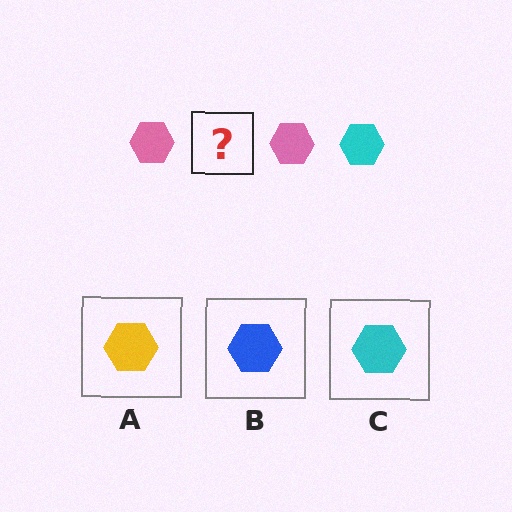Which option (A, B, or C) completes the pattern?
C.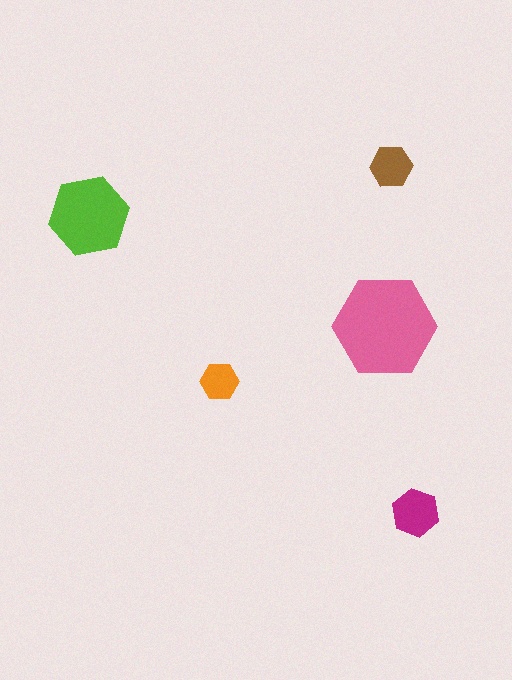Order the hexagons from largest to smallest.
the pink one, the lime one, the magenta one, the brown one, the orange one.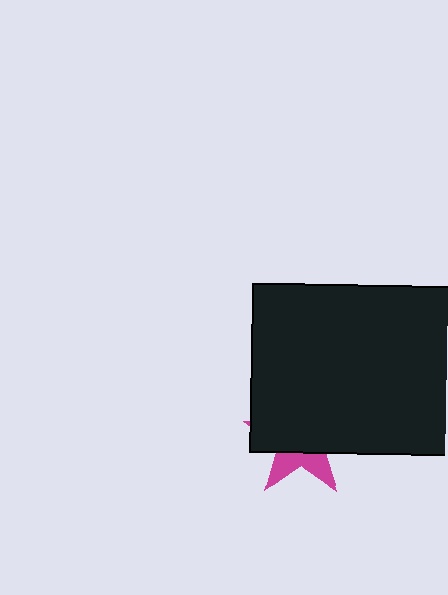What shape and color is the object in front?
The object in front is a black rectangle.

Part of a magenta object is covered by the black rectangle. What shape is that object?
It is a star.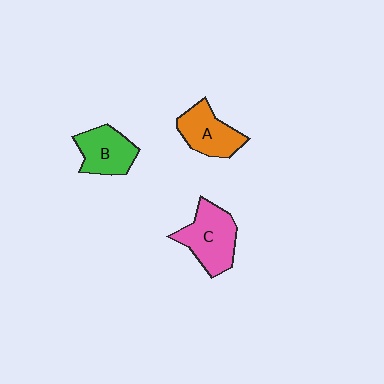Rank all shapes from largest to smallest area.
From largest to smallest: C (pink), A (orange), B (green).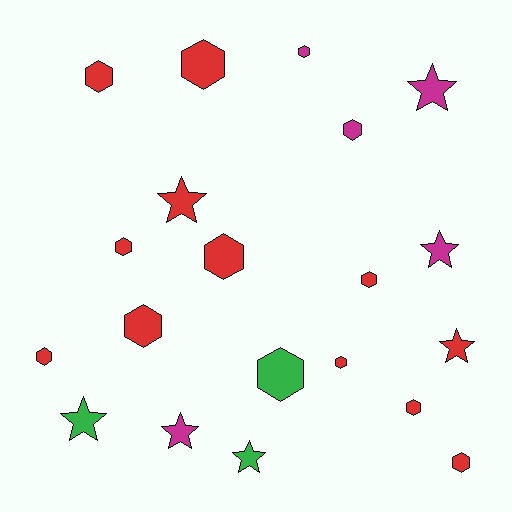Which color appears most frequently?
Red, with 12 objects.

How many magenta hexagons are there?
There are 2 magenta hexagons.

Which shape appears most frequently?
Hexagon, with 13 objects.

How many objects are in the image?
There are 20 objects.